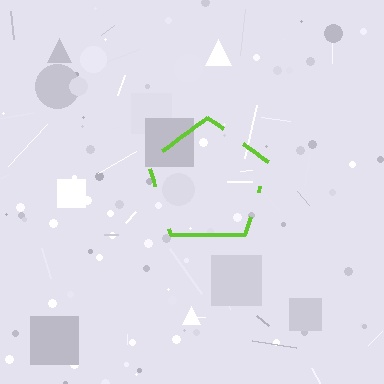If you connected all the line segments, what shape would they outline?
They would outline a pentagon.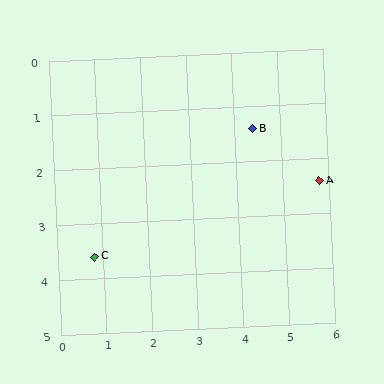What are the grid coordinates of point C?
Point C is at approximately (0.8, 3.6).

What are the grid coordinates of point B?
Point B is at approximately (4.4, 1.4).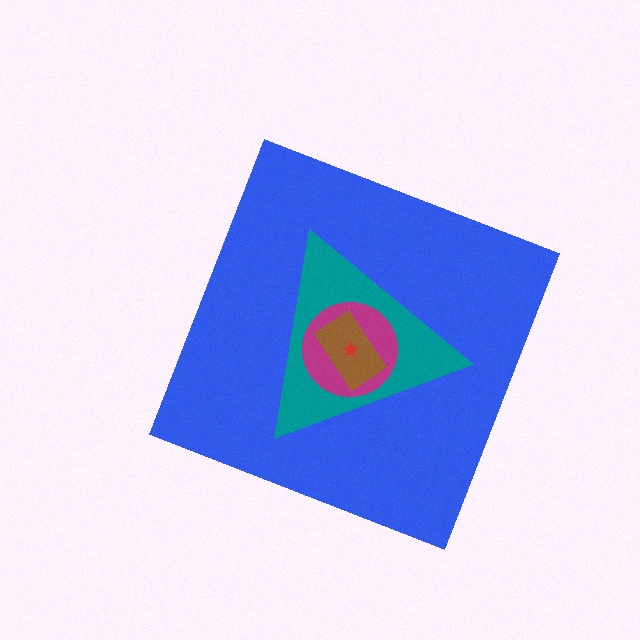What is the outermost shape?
The blue diamond.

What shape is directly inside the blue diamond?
The teal triangle.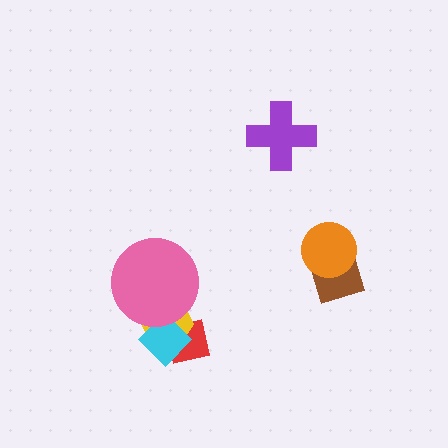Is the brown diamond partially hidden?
Yes, it is partially covered by another shape.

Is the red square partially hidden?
Yes, it is partially covered by another shape.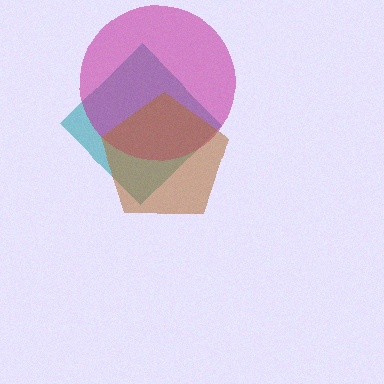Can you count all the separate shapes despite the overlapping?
Yes, there are 3 separate shapes.